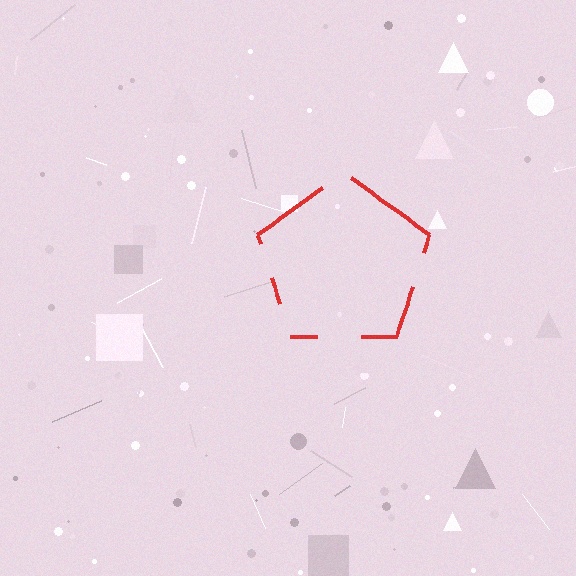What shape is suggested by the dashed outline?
The dashed outline suggests a pentagon.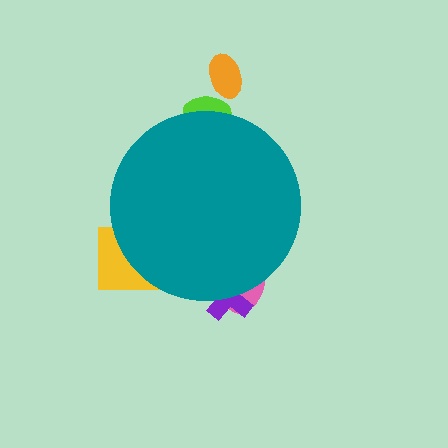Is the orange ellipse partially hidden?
No, the orange ellipse is fully visible.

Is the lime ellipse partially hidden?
Yes, the lime ellipse is partially hidden behind the teal circle.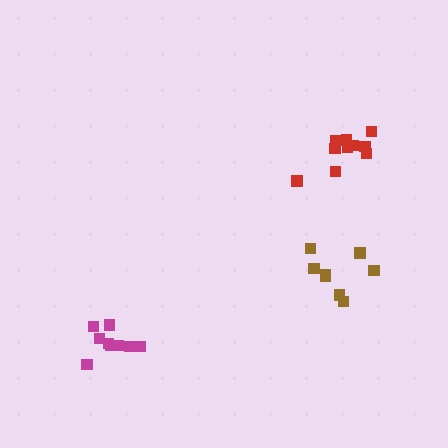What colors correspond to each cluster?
The clusters are colored: magenta, brown, red.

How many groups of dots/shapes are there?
There are 3 groups.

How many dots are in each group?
Group 1: 9 dots, Group 2: 8 dots, Group 3: 10 dots (27 total).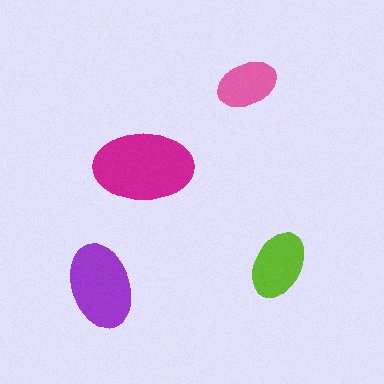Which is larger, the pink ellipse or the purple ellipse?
The purple one.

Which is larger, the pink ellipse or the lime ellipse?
The lime one.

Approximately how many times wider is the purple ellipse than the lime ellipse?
About 1.5 times wider.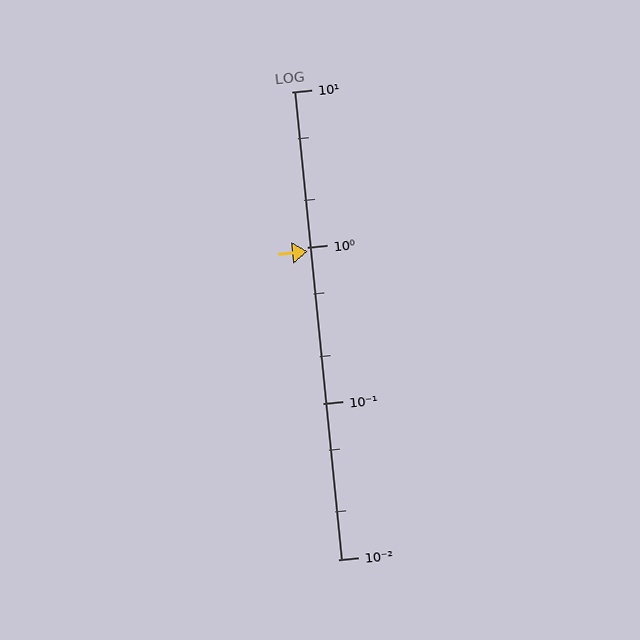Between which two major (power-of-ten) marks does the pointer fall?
The pointer is between 0.1 and 1.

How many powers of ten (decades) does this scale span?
The scale spans 3 decades, from 0.01 to 10.